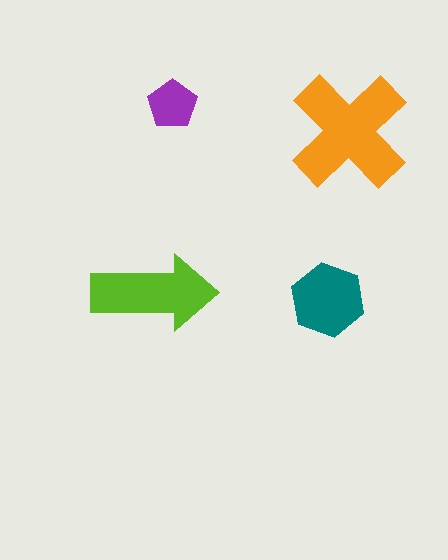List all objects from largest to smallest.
The orange cross, the lime arrow, the teal hexagon, the purple pentagon.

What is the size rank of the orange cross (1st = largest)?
1st.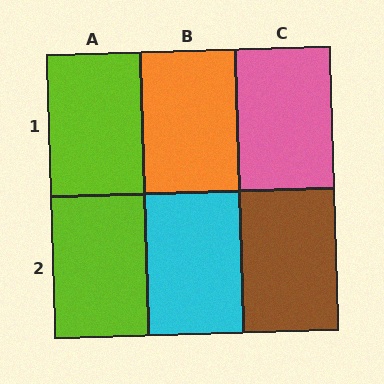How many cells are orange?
1 cell is orange.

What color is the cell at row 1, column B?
Orange.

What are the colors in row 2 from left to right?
Lime, cyan, brown.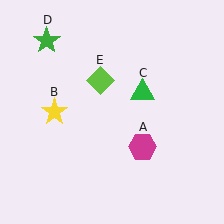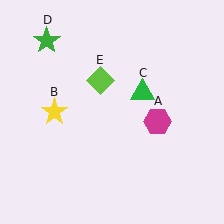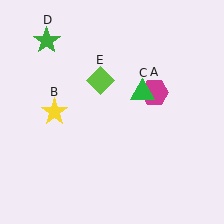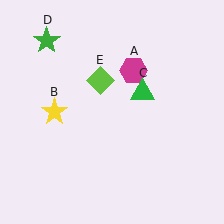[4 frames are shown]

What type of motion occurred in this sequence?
The magenta hexagon (object A) rotated counterclockwise around the center of the scene.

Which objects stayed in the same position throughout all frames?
Yellow star (object B) and green triangle (object C) and green star (object D) and lime diamond (object E) remained stationary.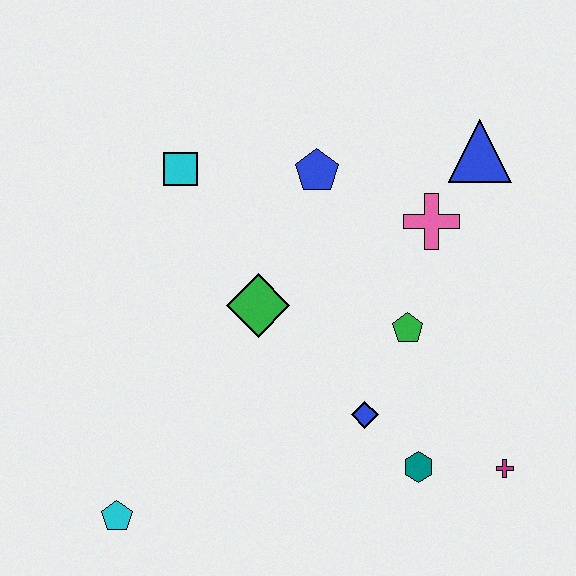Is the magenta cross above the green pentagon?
No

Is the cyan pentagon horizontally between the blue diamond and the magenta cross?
No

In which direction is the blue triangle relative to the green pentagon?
The blue triangle is above the green pentagon.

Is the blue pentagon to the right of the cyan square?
Yes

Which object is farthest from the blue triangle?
The cyan pentagon is farthest from the blue triangle.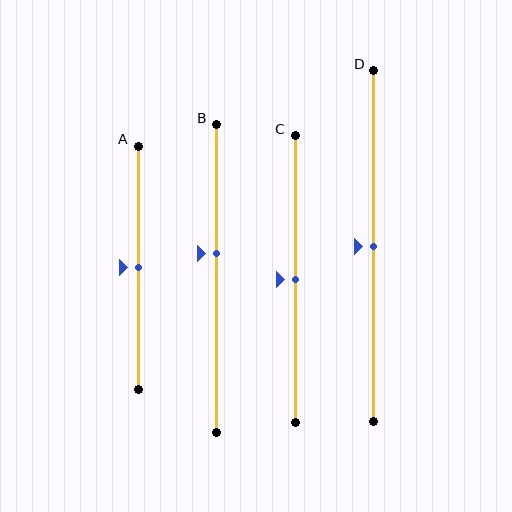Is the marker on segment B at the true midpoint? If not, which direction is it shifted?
No, the marker on segment B is shifted upward by about 8% of the segment length.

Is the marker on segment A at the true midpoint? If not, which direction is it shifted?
Yes, the marker on segment A is at the true midpoint.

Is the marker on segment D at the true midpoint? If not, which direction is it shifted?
Yes, the marker on segment D is at the true midpoint.